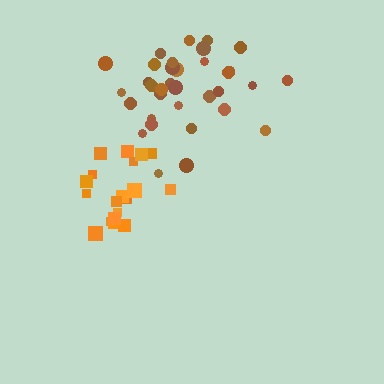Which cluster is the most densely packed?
Orange.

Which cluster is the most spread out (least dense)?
Brown.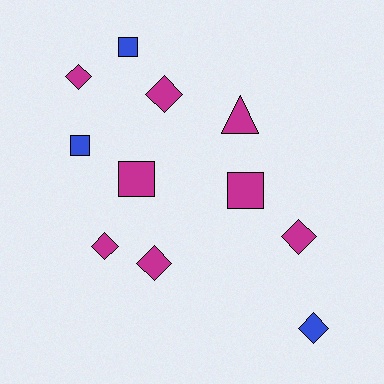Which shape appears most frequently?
Diamond, with 6 objects.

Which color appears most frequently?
Magenta, with 8 objects.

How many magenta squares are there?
There are 2 magenta squares.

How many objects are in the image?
There are 11 objects.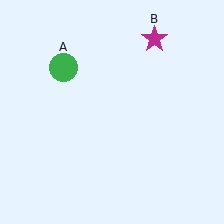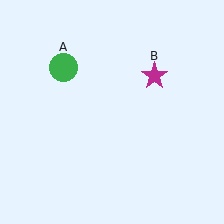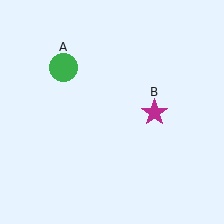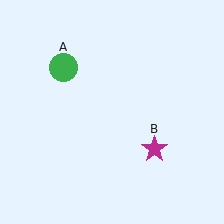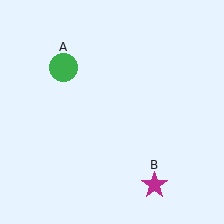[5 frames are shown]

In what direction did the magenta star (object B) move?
The magenta star (object B) moved down.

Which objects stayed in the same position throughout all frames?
Green circle (object A) remained stationary.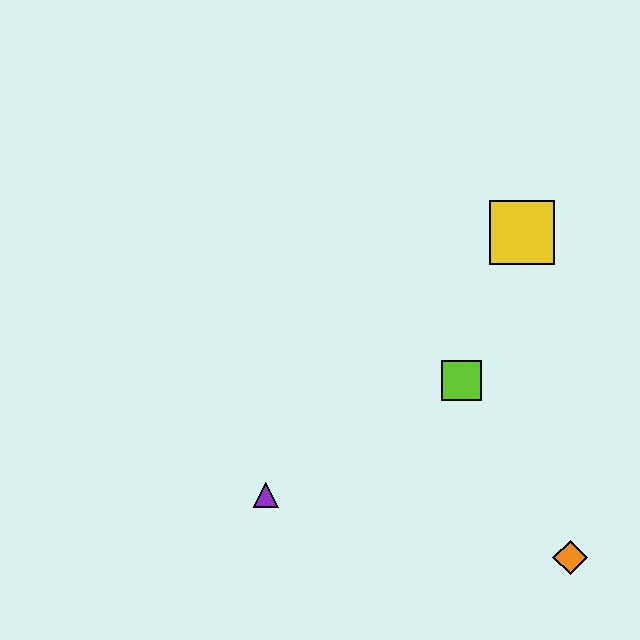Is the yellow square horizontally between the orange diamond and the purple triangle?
Yes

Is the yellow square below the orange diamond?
No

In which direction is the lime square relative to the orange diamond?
The lime square is above the orange diamond.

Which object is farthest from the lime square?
The purple triangle is farthest from the lime square.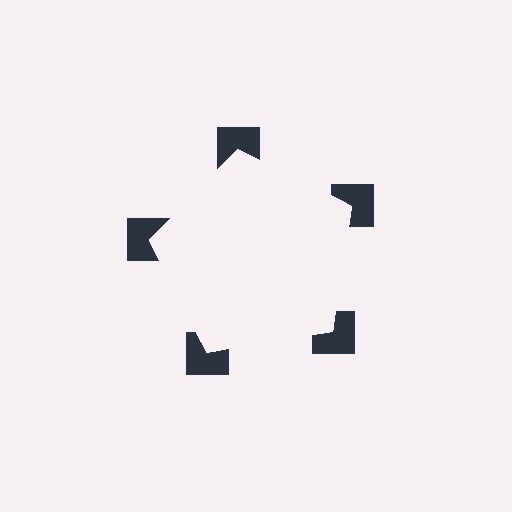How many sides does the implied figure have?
5 sides.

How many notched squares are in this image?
There are 5 — one at each vertex of the illusory pentagon.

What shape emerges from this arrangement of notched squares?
An illusory pentagon — its edges are inferred from the aligned wedge cuts in the notched squares, not physically drawn.